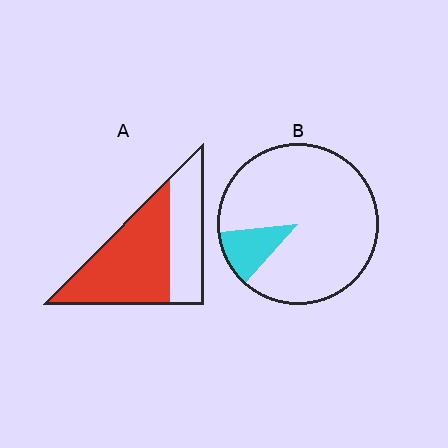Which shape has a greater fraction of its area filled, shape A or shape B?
Shape A.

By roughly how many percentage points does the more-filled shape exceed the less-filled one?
By roughly 50 percentage points (A over B).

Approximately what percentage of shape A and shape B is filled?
A is approximately 60% and B is approximately 10%.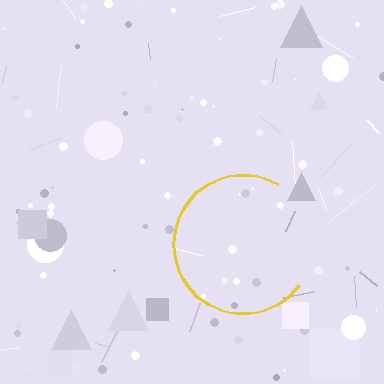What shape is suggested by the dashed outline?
The dashed outline suggests a circle.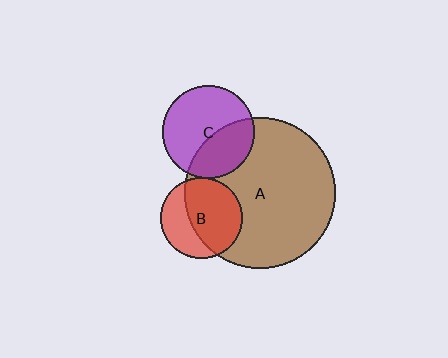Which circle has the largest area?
Circle A (brown).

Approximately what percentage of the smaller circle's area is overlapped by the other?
Approximately 5%.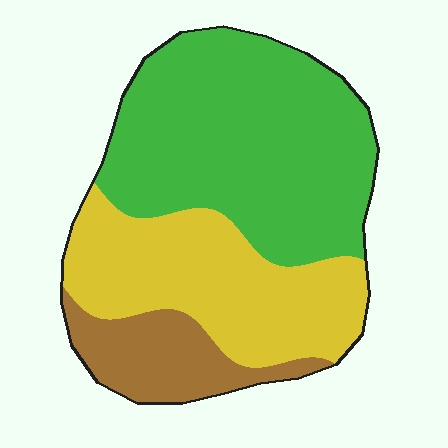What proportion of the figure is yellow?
Yellow takes up about one third (1/3) of the figure.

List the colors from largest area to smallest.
From largest to smallest: green, yellow, brown.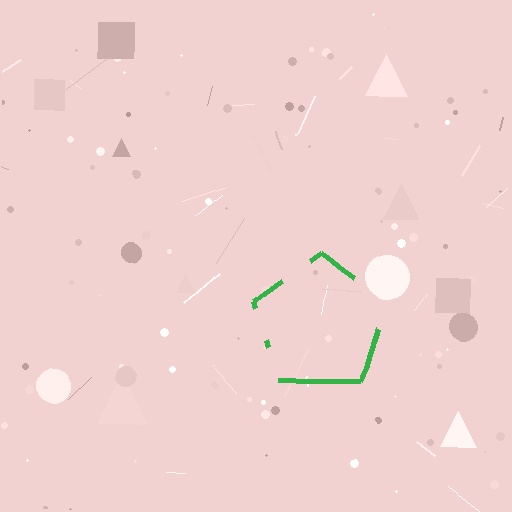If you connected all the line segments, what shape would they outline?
They would outline a pentagon.